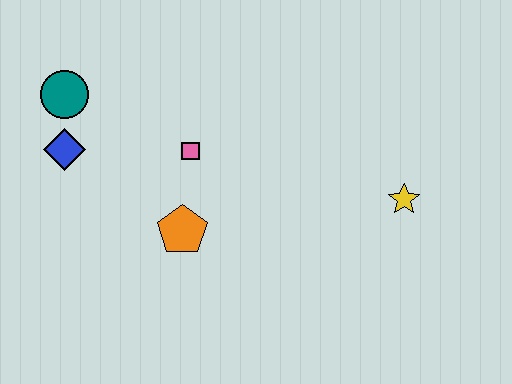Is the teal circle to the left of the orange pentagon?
Yes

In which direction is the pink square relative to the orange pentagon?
The pink square is above the orange pentagon.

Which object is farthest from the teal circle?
The yellow star is farthest from the teal circle.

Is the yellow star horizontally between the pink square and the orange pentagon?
No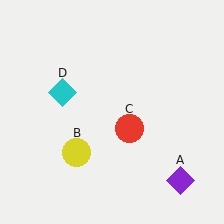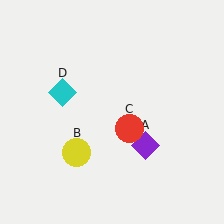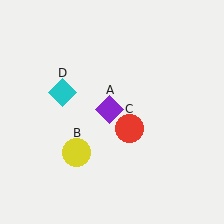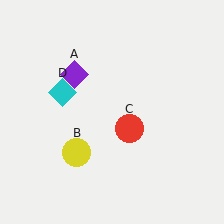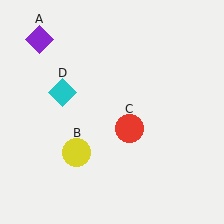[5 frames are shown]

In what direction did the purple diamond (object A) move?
The purple diamond (object A) moved up and to the left.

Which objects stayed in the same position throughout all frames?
Yellow circle (object B) and red circle (object C) and cyan diamond (object D) remained stationary.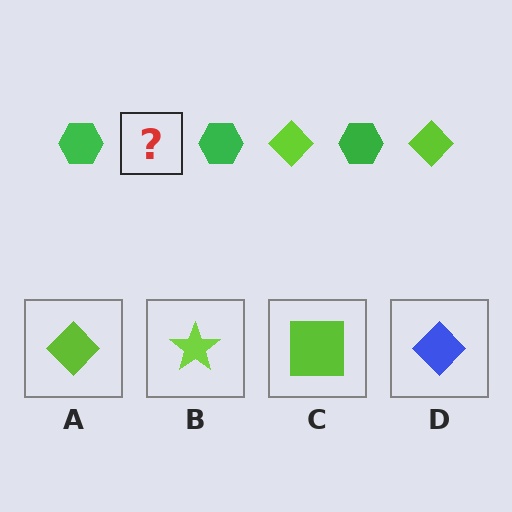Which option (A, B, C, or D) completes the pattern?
A.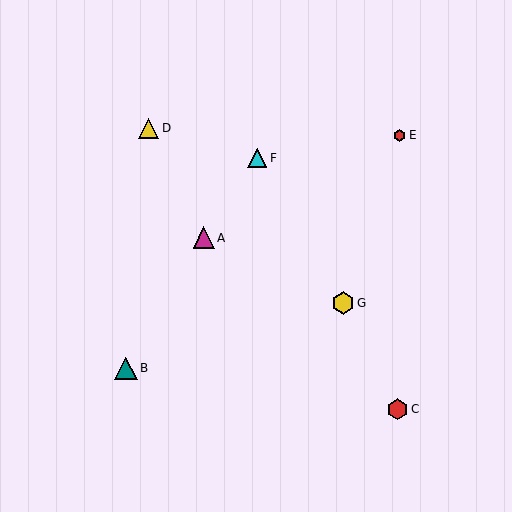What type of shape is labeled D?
Shape D is a yellow triangle.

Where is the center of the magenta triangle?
The center of the magenta triangle is at (204, 238).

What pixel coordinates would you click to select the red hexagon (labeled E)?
Click at (400, 135) to select the red hexagon E.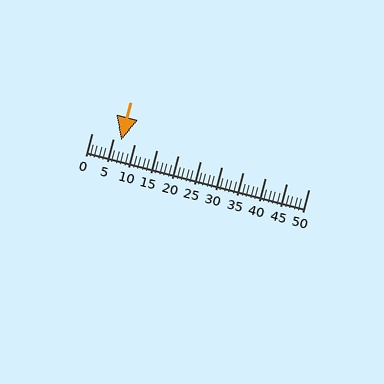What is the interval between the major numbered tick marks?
The major tick marks are spaced 5 units apart.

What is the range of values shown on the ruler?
The ruler shows values from 0 to 50.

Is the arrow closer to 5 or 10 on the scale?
The arrow is closer to 5.